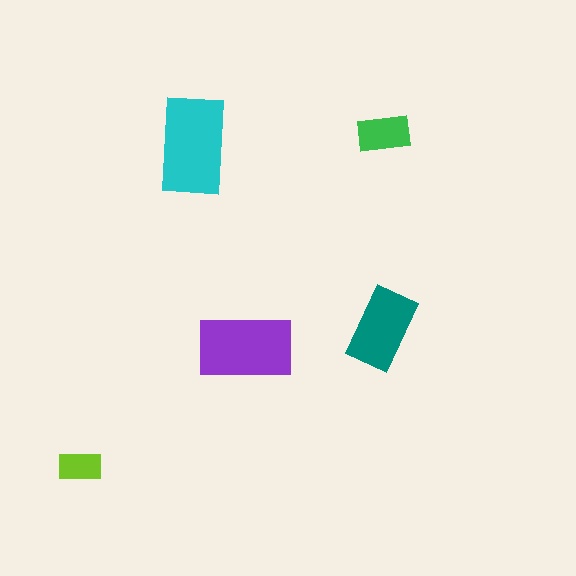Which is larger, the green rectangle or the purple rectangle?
The purple one.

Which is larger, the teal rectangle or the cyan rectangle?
The cyan one.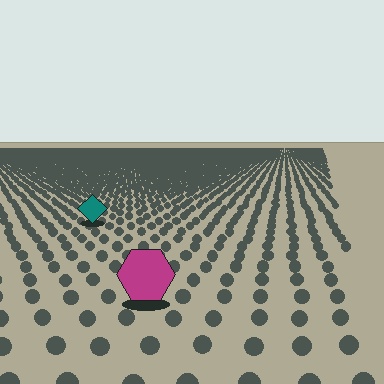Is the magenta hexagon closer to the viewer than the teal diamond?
Yes. The magenta hexagon is closer — you can tell from the texture gradient: the ground texture is coarser near it.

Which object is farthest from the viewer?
The teal diamond is farthest from the viewer. It appears smaller and the ground texture around it is denser.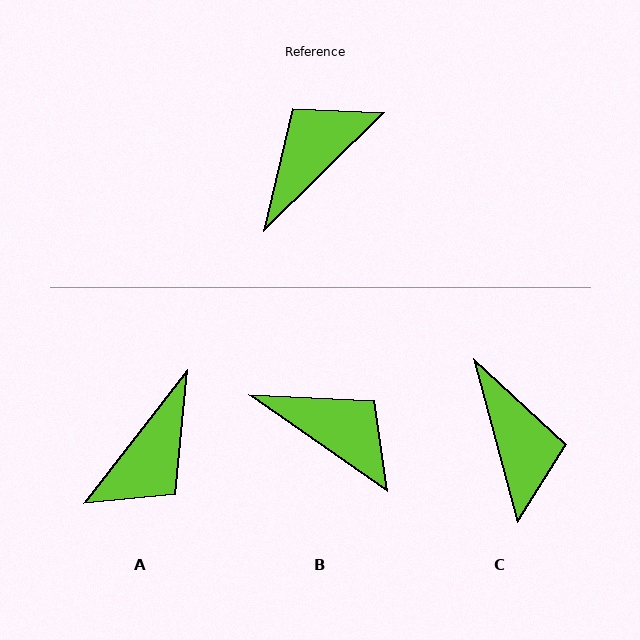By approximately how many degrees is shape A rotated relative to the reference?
Approximately 172 degrees clockwise.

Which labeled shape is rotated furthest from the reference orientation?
A, about 172 degrees away.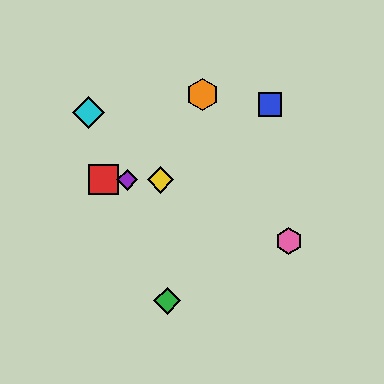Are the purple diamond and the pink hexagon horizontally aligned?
No, the purple diamond is at y≈180 and the pink hexagon is at y≈241.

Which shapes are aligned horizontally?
The red square, the yellow diamond, the purple diamond are aligned horizontally.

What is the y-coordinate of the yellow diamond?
The yellow diamond is at y≈180.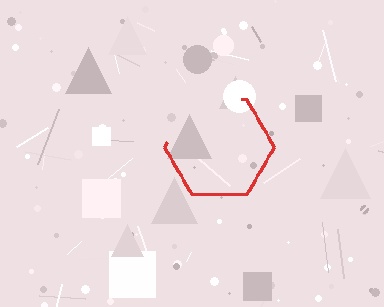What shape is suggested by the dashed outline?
The dashed outline suggests a hexagon.